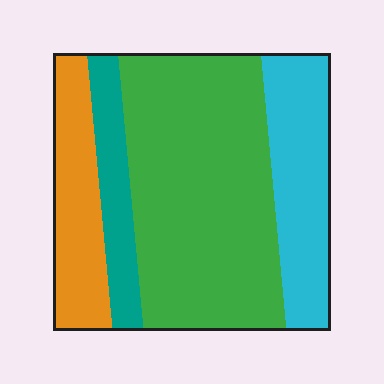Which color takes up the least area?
Teal, at roughly 10%.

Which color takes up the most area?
Green, at roughly 50%.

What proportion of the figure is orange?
Orange takes up about one sixth (1/6) of the figure.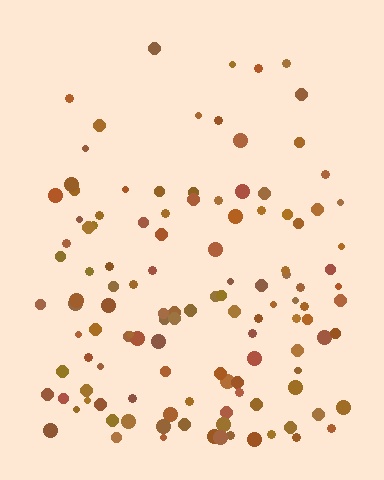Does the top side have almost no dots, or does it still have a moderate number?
Still a moderate number, just noticeably fewer than the bottom.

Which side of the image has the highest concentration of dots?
The bottom.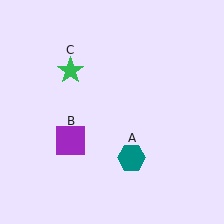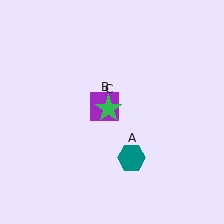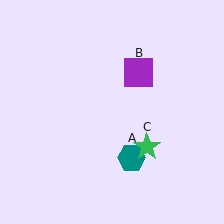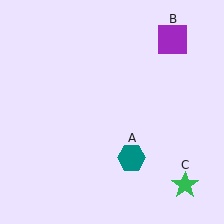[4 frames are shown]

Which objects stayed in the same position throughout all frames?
Teal hexagon (object A) remained stationary.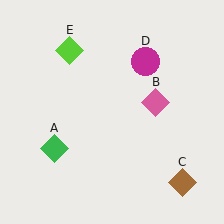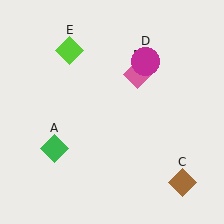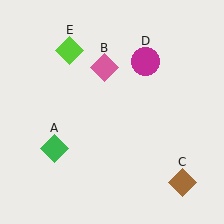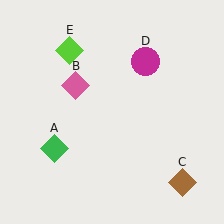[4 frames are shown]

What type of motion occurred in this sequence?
The pink diamond (object B) rotated counterclockwise around the center of the scene.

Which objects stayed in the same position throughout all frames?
Green diamond (object A) and brown diamond (object C) and magenta circle (object D) and lime diamond (object E) remained stationary.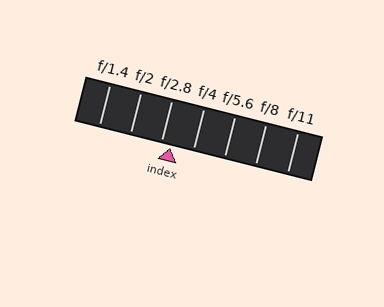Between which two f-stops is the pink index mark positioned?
The index mark is between f/2.8 and f/4.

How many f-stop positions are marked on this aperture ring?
There are 7 f-stop positions marked.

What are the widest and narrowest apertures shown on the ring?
The widest aperture shown is f/1.4 and the narrowest is f/11.